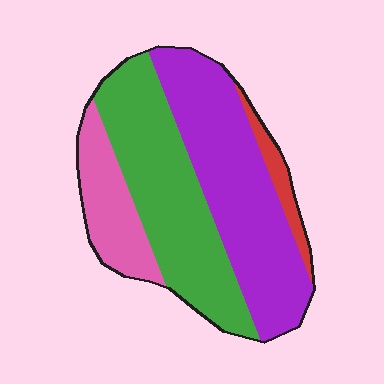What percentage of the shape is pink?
Pink covers around 15% of the shape.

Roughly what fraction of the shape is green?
Green takes up between a third and a half of the shape.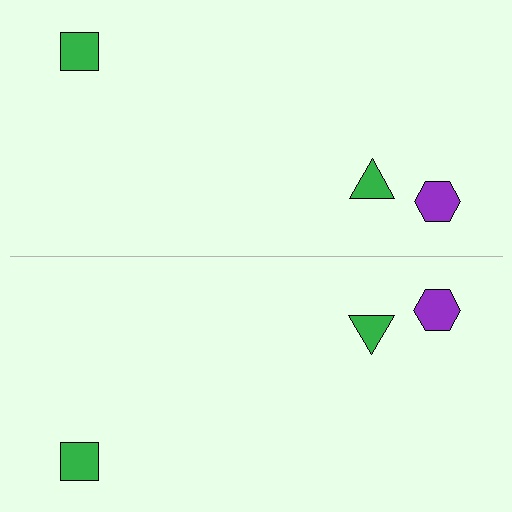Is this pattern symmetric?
Yes, this pattern has bilateral (reflection) symmetry.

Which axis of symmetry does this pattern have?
The pattern has a horizontal axis of symmetry running through the center of the image.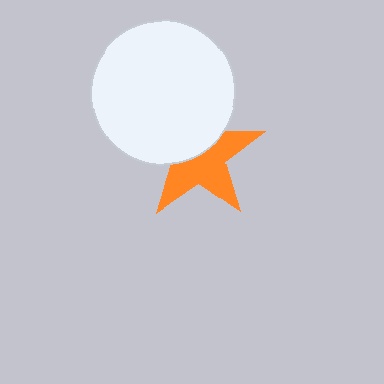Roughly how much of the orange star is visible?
About half of it is visible (roughly 55%).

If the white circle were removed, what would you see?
You would see the complete orange star.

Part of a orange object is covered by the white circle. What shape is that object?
It is a star.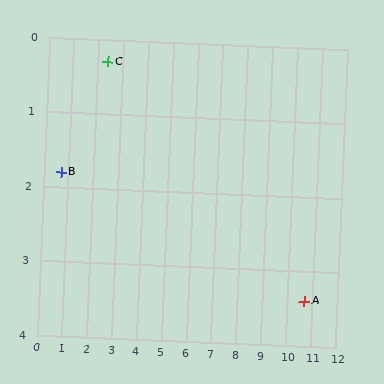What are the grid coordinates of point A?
Point A is at approximately (10.7, 3.4).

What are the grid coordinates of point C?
Point C is at approximately (2.4, 0.3).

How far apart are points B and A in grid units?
Points B and A are about 10.1 grid units apart.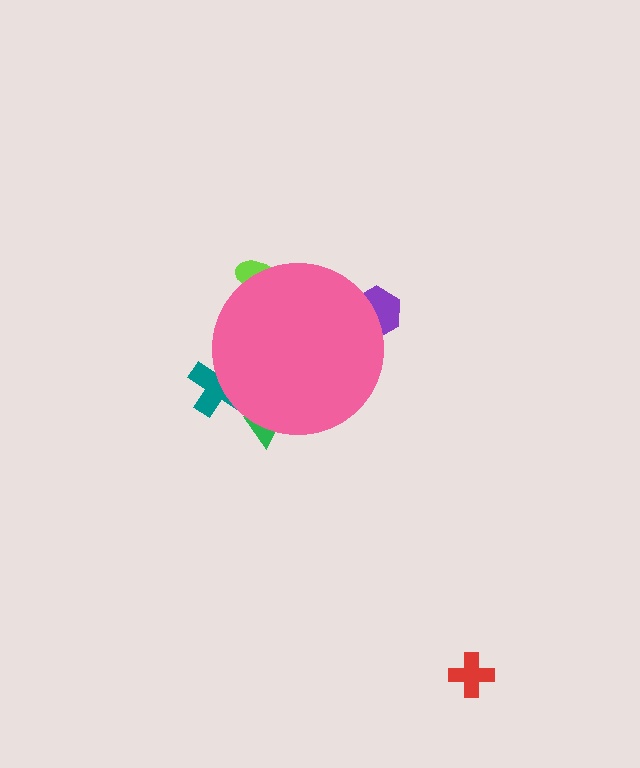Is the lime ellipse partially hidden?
Yes, the lime ellipse is partially hidden behind the pink circle.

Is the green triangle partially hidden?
Yes, the green triangle is partially hidden behind the pink circle.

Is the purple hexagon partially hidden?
Yes, the purple hexagon is partially hidden behind the pink circle.